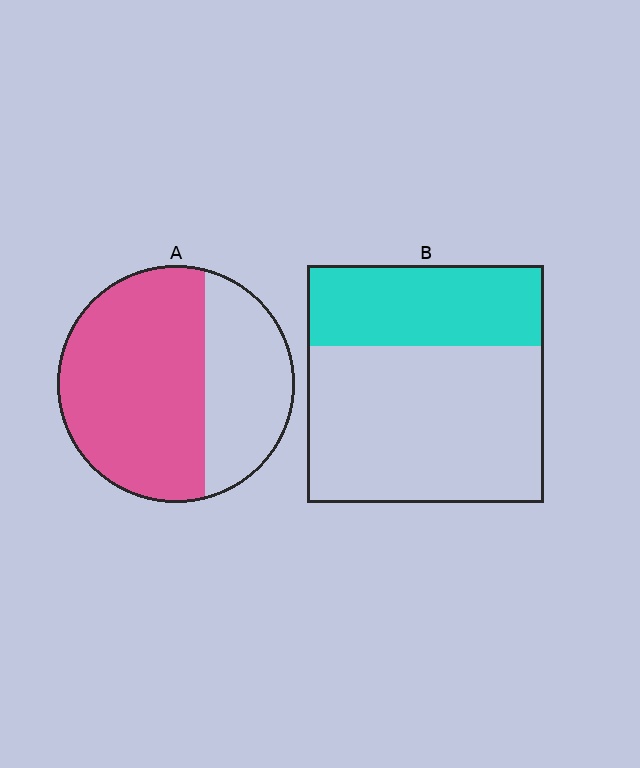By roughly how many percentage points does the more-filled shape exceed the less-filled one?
By roughly 30 percentage points (A over B).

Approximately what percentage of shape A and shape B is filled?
A is approximately 65% and B is approximately 35%.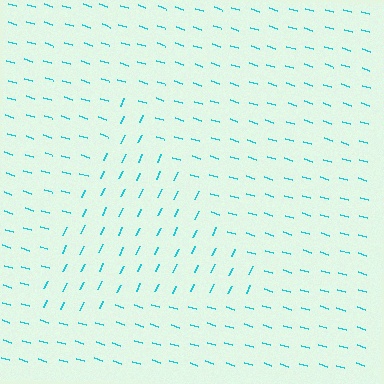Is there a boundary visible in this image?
Yes, there is a texture boundary formed by a change in line orientation.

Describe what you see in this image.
The image is filled with small cyan line segments. A triangle region in the image has lines oriented differently from the surrounding lines, creating a visible texture boundary.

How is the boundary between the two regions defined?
The boundary is defined purely by a change in line orientation (approximately 82 degrees difference). All lines are the same color and thickness.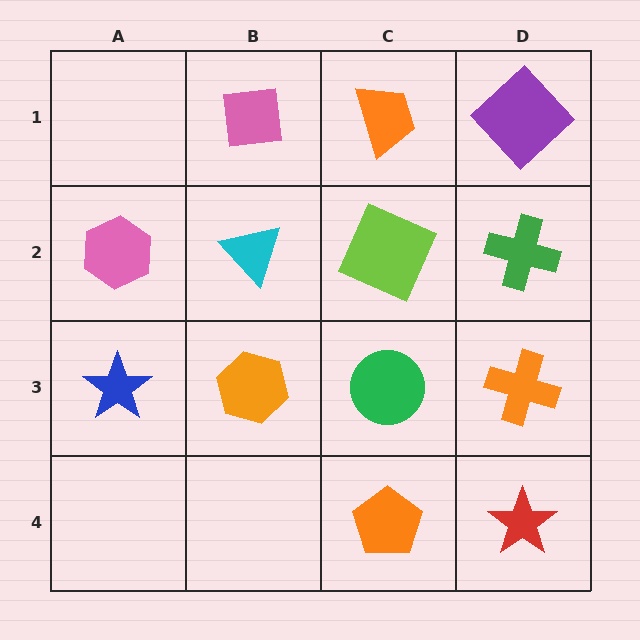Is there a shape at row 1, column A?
No, that cell is empty.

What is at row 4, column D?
A red star.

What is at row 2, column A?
A pink hexagon.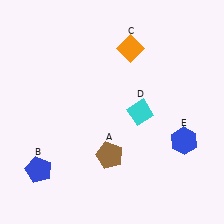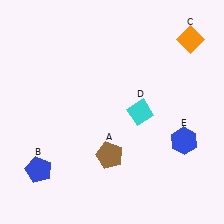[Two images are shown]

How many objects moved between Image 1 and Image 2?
1 object moved between the two images.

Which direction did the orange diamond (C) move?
The orange diamond (C) moved right.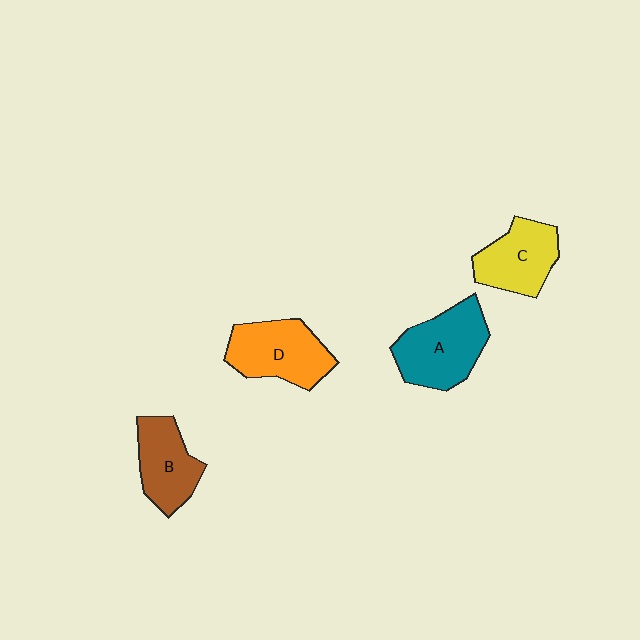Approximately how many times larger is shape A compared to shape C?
Approximately 1.2 times.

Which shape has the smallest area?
Shape B (brown).